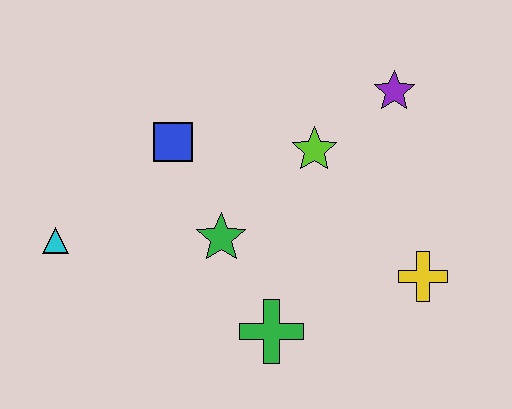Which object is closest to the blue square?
The green star is closest to the blue square.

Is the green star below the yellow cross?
No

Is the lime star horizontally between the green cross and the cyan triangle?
No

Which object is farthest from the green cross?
The purple star is farthest from the green cross.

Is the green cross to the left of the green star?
No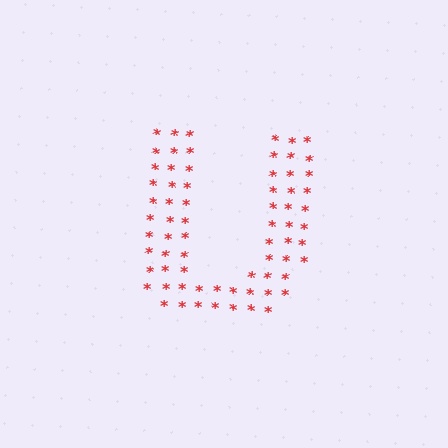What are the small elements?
The small elements are asterisks.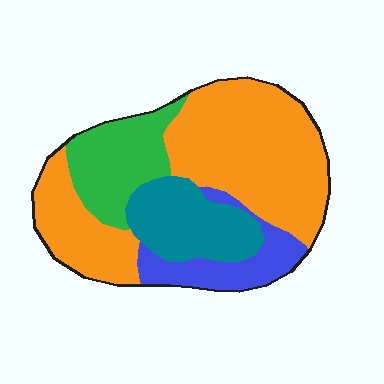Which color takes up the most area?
Orange, at roughly 55%.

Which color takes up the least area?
Blue, at roughly 15%.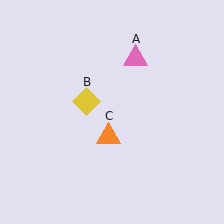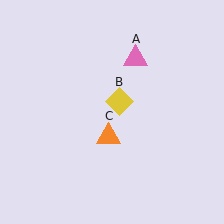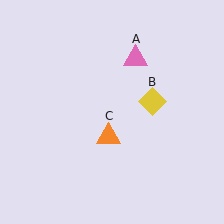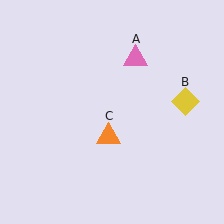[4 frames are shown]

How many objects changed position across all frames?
1 object changed position: yellow diamond (object B).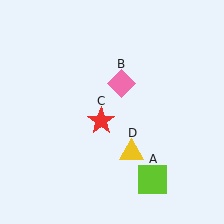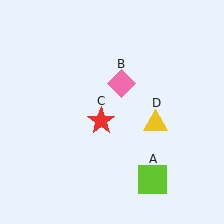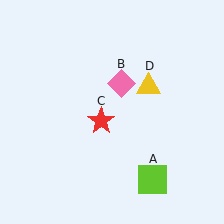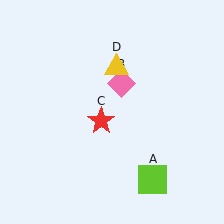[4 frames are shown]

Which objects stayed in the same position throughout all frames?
Lime square (object A) and pink diamond (object B) and red star (object C) remained stationary.